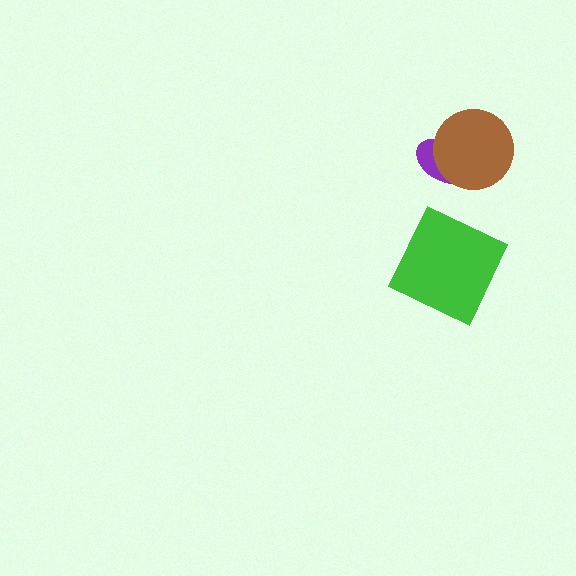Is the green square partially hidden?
No, no other shape covers it.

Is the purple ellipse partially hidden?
Yes, it is partially covered by another shape.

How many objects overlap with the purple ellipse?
1 object overlaps with the purple ellipse.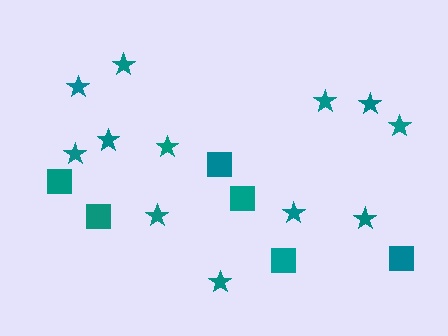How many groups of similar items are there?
There are 2 groups: one group of stars (12) and one group of squares (6).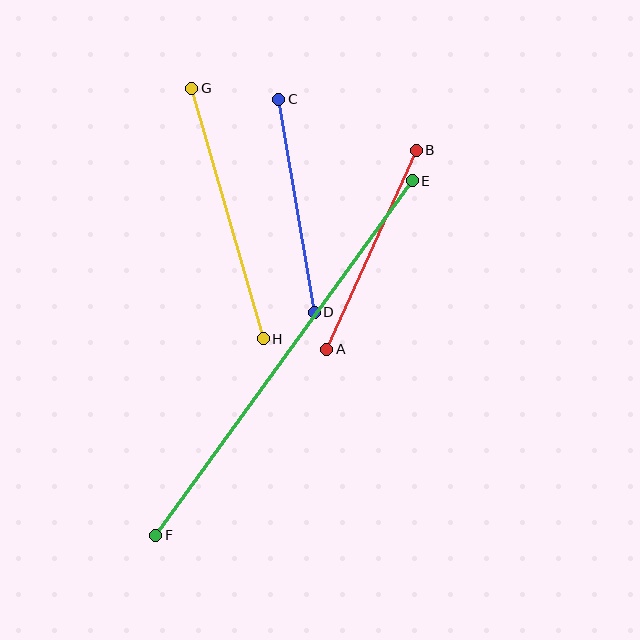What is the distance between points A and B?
The distance is approximately 218 pixels.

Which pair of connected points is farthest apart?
Points E and F are farthest apart.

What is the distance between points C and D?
The distance is approximately 216 pixels.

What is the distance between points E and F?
The distance is approximately 437 pixels.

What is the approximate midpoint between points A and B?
The midpoint is at approximately (371, 250) pixels.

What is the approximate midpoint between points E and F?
The midpoint is at approximately (284, 358) pixels.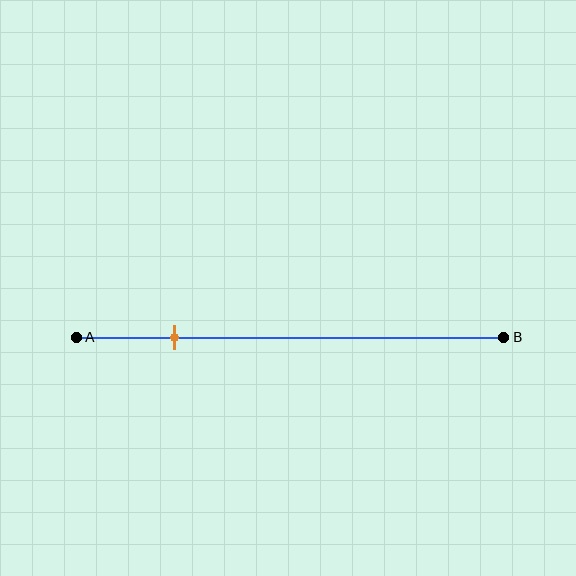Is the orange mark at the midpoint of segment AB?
No, the mark is at about 25% from A, not at the 50% midpoint.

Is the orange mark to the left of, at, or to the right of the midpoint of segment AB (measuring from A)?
The orange mark is to the left of the midpoint of segment AB.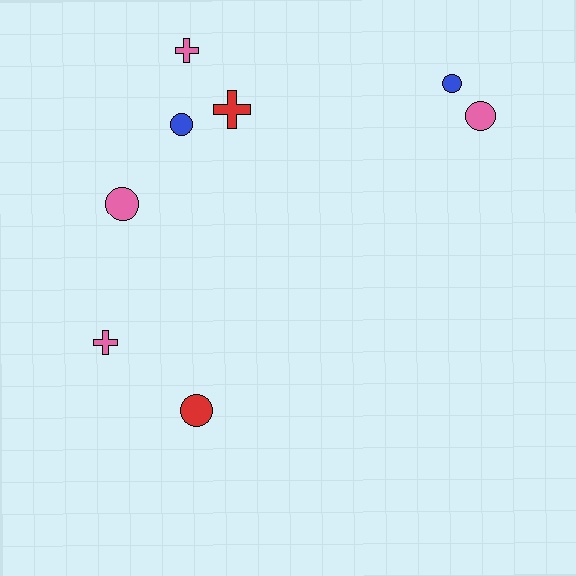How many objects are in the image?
There are 8 objects.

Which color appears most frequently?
Pink, with 4 objects.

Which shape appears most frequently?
Circle, with 5 objects.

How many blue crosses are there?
There are no blue crosses.